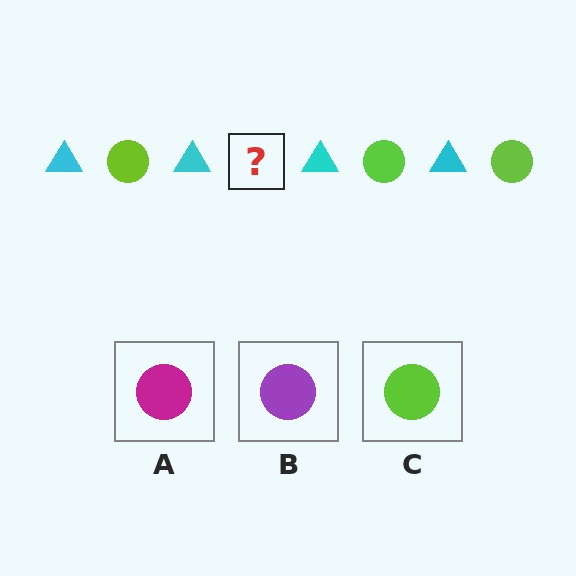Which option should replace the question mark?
Option C.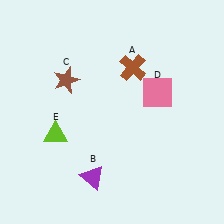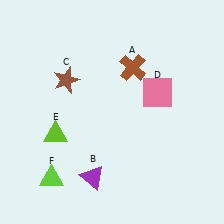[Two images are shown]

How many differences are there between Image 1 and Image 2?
There is 1 difference between the two images.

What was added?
A lime triangle (F) was added in Image 2.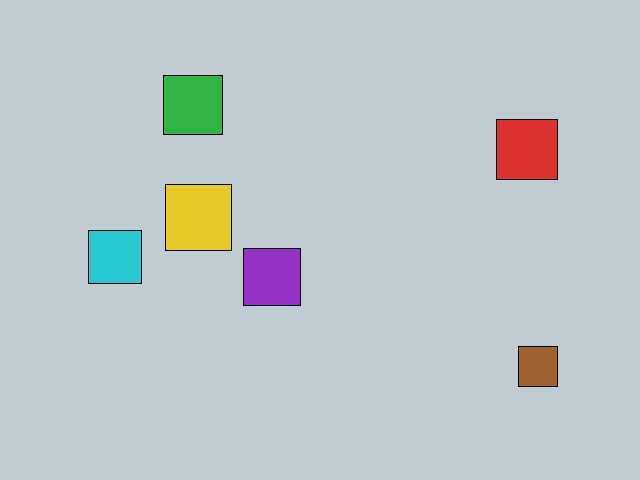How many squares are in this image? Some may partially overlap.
There are 6 squares.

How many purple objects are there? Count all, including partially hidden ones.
There is 1 purple object.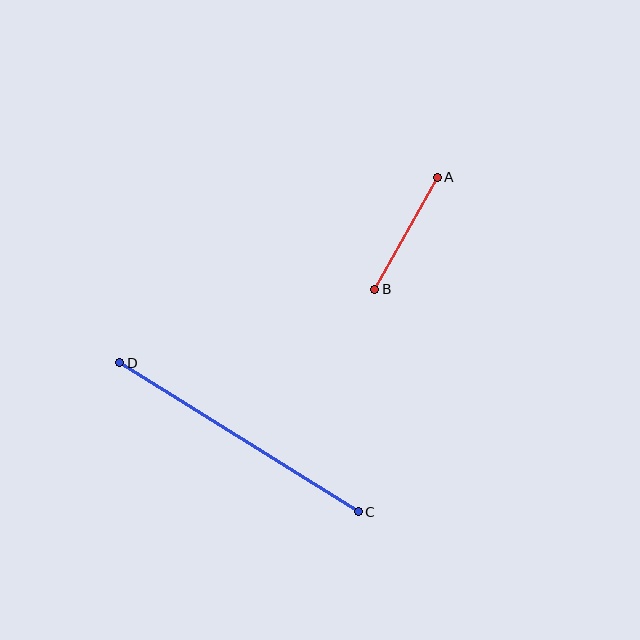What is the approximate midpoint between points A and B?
The midpoint is at approximately (406, 233) pixels.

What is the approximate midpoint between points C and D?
The midpoint is at approximately (239, 437) pixels.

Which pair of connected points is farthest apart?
Points C and D are farthest apart.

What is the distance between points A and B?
The distance is approximately 128 pixels.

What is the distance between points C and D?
The distance is approximately 281 pixels.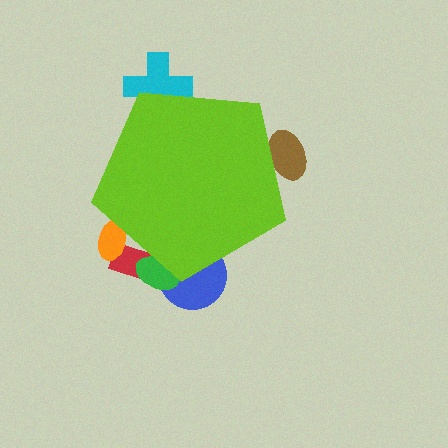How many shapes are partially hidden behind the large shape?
6 shapes are partially hidden.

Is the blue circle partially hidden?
Yes, the blue circle is partially hidden behind the lime pentagon.